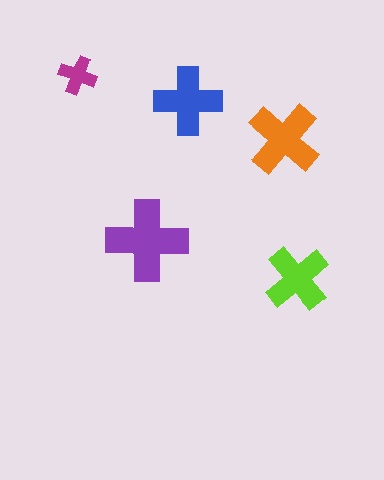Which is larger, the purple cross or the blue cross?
The purple one.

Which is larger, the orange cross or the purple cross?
The purple one.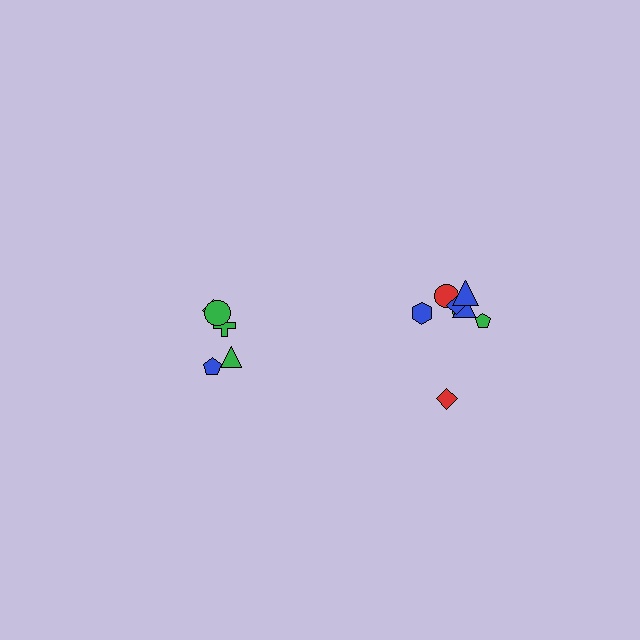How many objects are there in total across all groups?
There are 13 objects.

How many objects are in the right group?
There are 8 objects.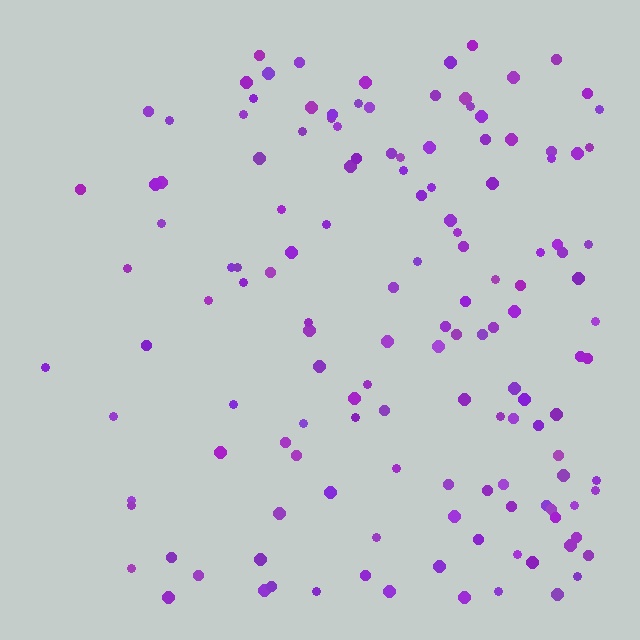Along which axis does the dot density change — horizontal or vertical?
Horizontal.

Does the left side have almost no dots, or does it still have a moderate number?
Still a moderate number, just noticeably fewer than the right.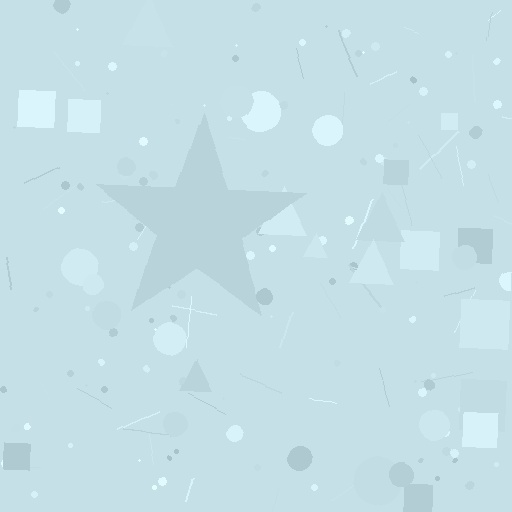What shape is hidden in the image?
A star is hidden in the image.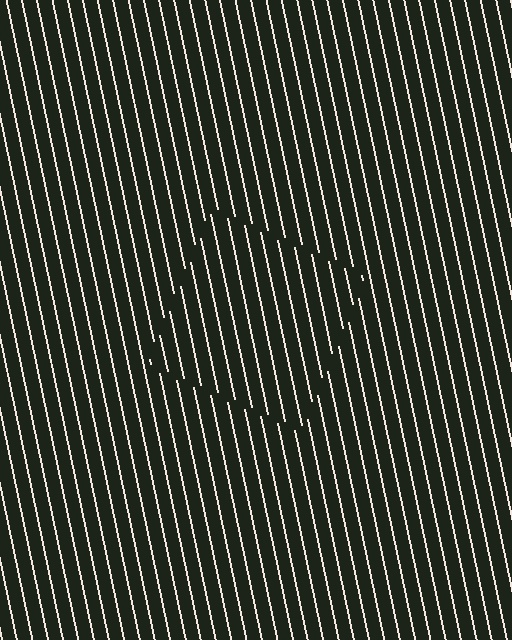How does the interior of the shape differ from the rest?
The interior of the shape contains the same grating, shifted by half a period — the contour is defined by the phase discontinuity where line-ends from the inner and outer gratings abut.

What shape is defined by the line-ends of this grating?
An illusory square. The interior of the shape contains the same grating, shifted by half a period — the contour is defined by the phase discontinuity where line-ends from the inner and outer gratings abut.